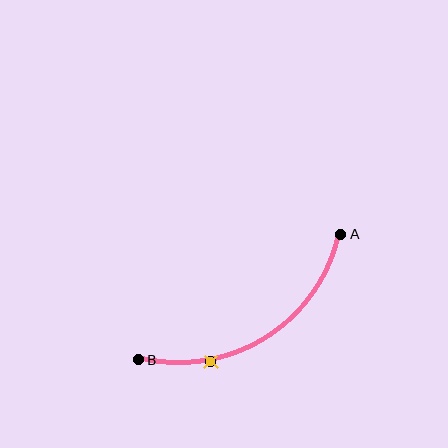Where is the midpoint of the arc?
The arc midpoint is the point on the curve farthest from the straight line joining A and B. It sits below that line.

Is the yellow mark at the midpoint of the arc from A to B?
No. The yellow mark lies on the arc but is closer to endpoint B. The arc midpoint would be at the point on the curve equidistant along the arc from both A and B.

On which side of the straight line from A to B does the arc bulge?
The arc bulges below the straight line connecting A and B.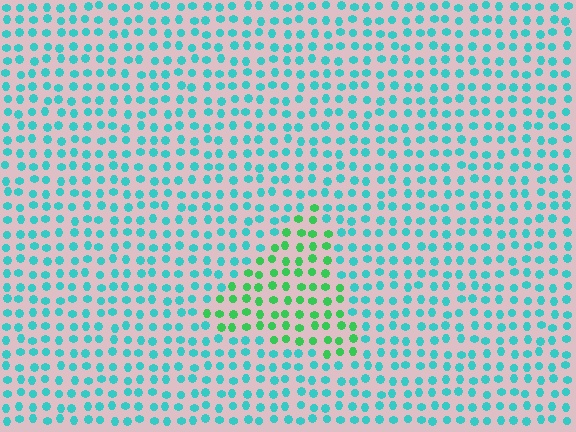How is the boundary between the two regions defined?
The boundary is defined purely by a slight shift in hue (about 45 degrees). Spacing, size, and orientation are identical on both sides.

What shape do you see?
I see a triangle.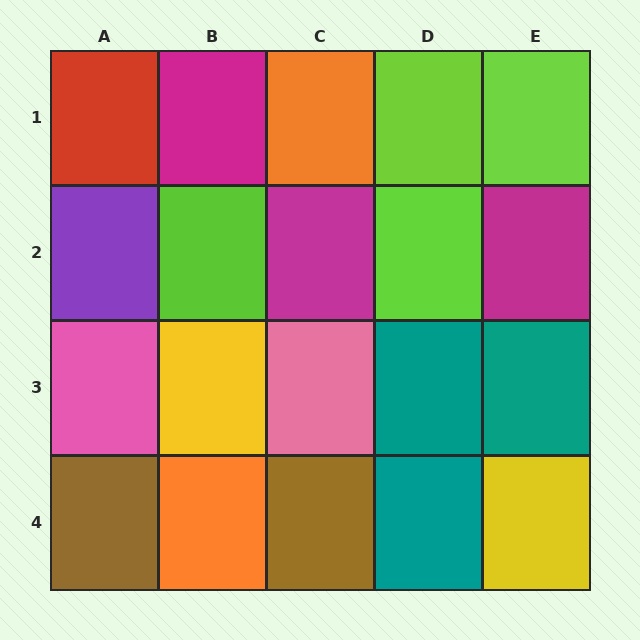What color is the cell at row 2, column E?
Magenta.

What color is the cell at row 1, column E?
Lime.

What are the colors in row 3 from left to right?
Pink, yellow, pink, teal, teal.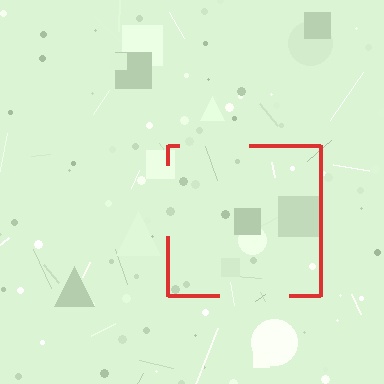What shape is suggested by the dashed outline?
The dashed outline suggests a square.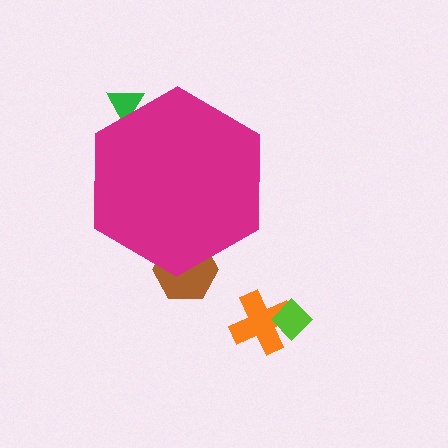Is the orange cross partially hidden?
No, the orange cross is fully visible.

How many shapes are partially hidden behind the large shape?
2 shapes are partially hidden.